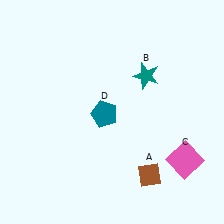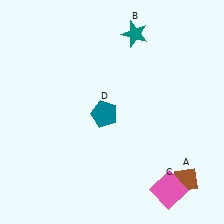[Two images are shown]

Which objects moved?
The objects that moved are: the brown diamond (A), the teal star (B), the pink square (C).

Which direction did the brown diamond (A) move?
The brown diamond (A) moved right.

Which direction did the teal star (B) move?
The teal star (B) moved up.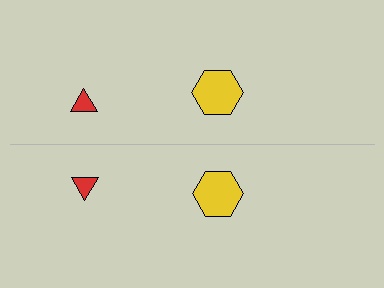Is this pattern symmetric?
Yes, this pattern has bilateral (reflection) symmetry.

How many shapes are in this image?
There are 4 shapes in this image.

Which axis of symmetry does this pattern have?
The pattern has a horizontal axis of symmetry running through the center of the image.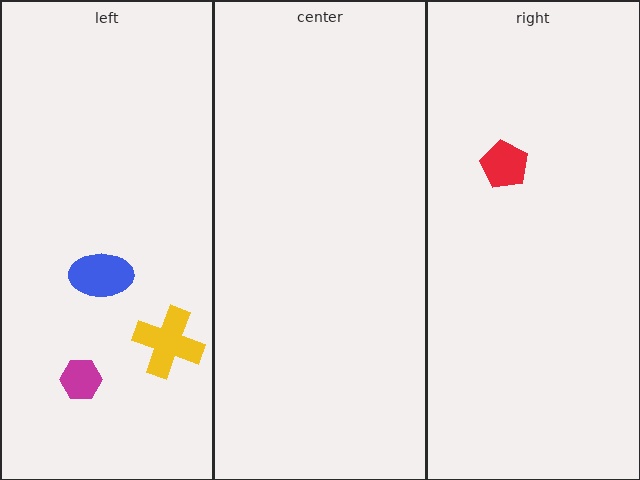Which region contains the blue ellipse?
The left region.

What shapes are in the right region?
The red pentagon.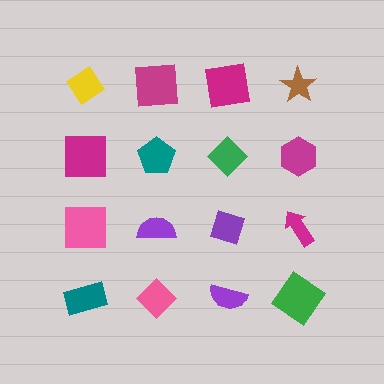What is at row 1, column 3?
A magenta square.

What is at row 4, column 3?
A purple semicircle.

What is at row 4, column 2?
A pink diamond.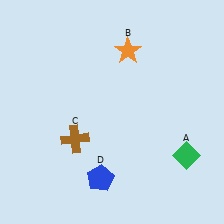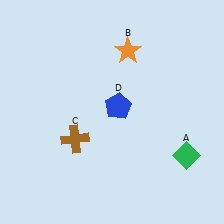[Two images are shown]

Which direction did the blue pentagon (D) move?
The blue pentagon (D) moved up.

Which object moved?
The blue pentagon (D) moved up.